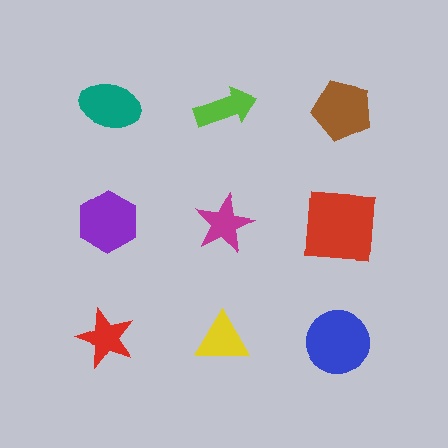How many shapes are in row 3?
3 shapes.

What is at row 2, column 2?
A magenta star.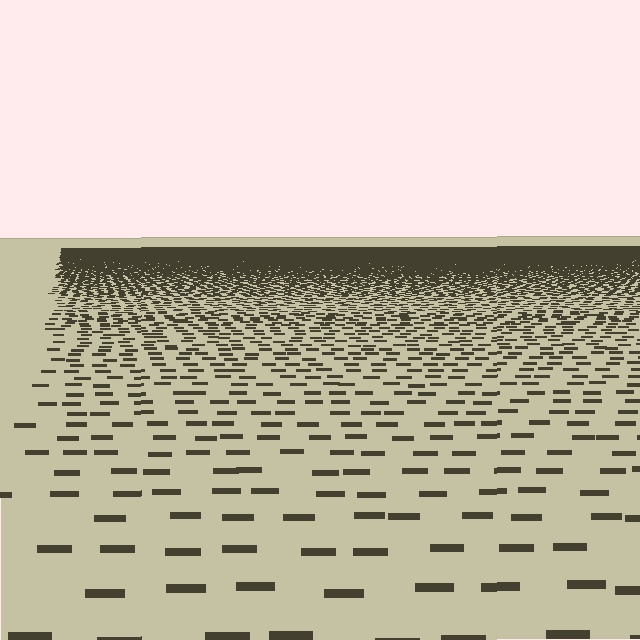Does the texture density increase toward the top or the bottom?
Density increases toward the top.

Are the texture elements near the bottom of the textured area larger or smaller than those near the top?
Larger. Near the bottom, elements are closer to the viewer and appear at a bigger on-screen size.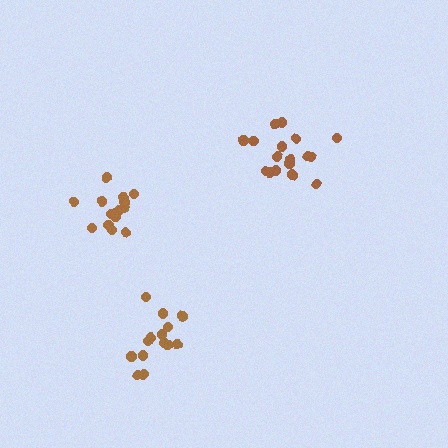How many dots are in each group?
Group 1: 15 dots, Group 2: 17 dots, Group 3: 14 dots (46 total).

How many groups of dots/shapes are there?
There are 3 groups.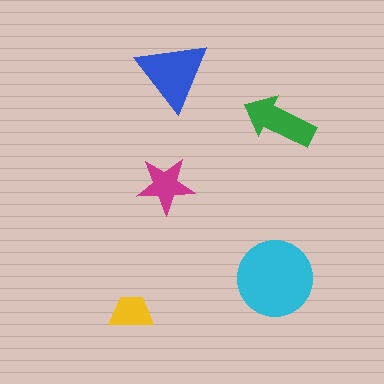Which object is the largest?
The cyan circle.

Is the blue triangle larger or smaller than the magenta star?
Larger.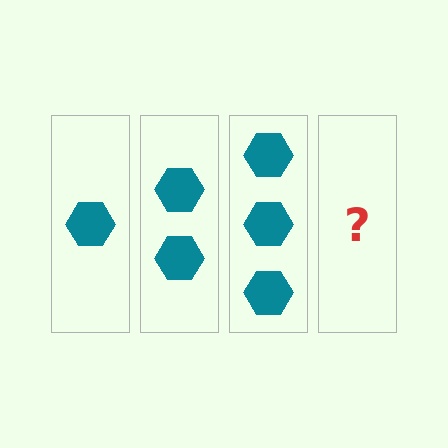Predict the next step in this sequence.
The next step is 4 hexagons.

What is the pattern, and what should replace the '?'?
The pattern is that each step adds one more hexagon. The '?' should be 4 hexagons.